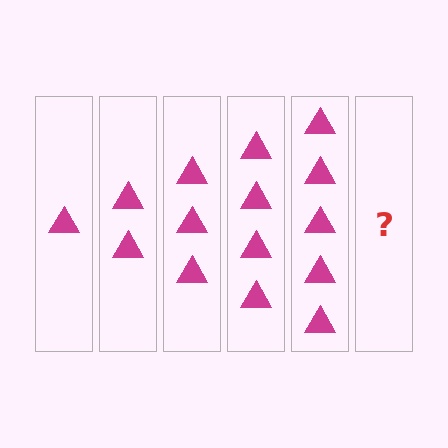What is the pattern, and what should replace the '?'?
The pattern is that each step adds one more triangle. The '?' should be 6 triangles.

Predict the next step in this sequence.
The next step is 6 triangles.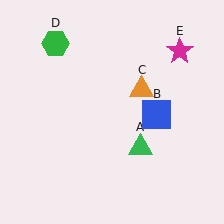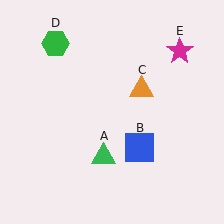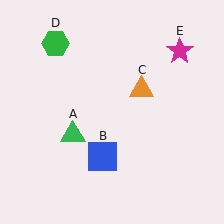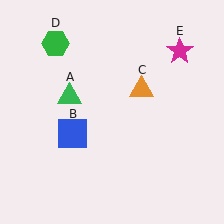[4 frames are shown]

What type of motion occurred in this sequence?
The green triangle (object A), blue square (object B) rotated clockwise around the center of the scene.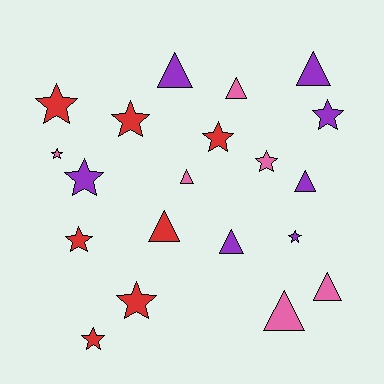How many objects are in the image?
There are 20 objects.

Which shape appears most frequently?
Star, with 11 objects.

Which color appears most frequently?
Red, with 7 objects.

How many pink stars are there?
There are 2 pink stars.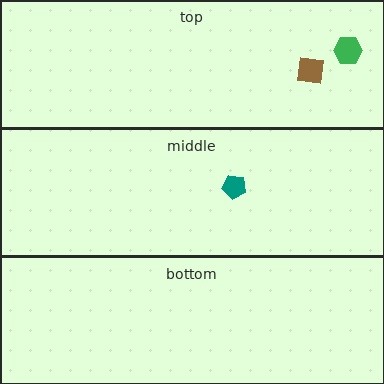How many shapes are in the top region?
2.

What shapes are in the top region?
The brown square, the green hexagon.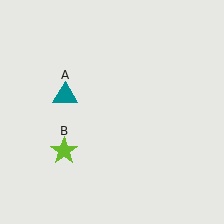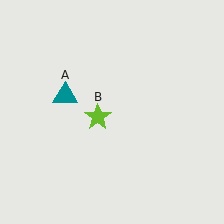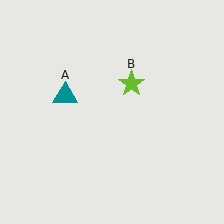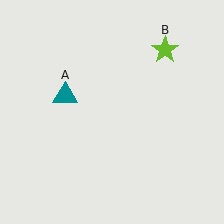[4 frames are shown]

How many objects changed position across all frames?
1 object changed position: lime star (object B).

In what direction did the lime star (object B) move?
The lime star (object B) moved up and to the right.